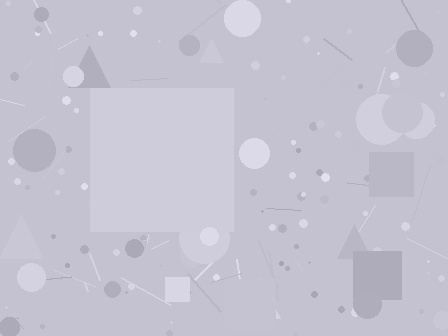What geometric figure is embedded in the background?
A square is embedded in the background.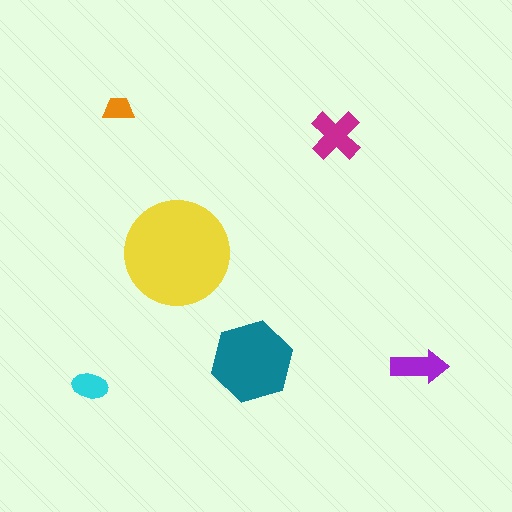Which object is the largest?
The yellow circle.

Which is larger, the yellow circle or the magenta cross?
The yellow circle.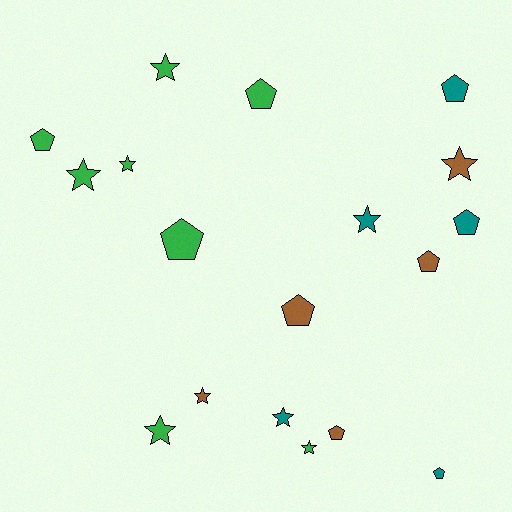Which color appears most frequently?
Green, with 8 objects.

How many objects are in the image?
There are 18 objects.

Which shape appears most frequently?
Pentagon, with 9 objects.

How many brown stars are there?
There are 2 brown stars.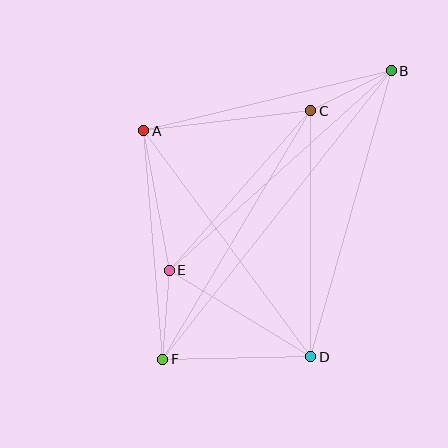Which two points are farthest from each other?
Points B and F are farthest from each other.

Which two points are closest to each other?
Points E and F are closest to each other.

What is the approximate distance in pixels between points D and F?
The distance between D and F is approximately 148 pixels.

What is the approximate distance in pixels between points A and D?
The distance between A and D is approximately 281 pixels.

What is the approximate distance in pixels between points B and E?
The distance between B and E is approximately 299 pixels.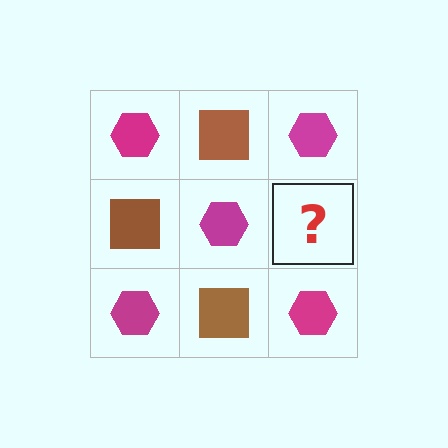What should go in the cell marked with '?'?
The missing cell should contain a brown square.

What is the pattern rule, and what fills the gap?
The rule is that it alternates magenta hexagon and brown square in a checkerboard pattern. The gap should be filled with a brown square.